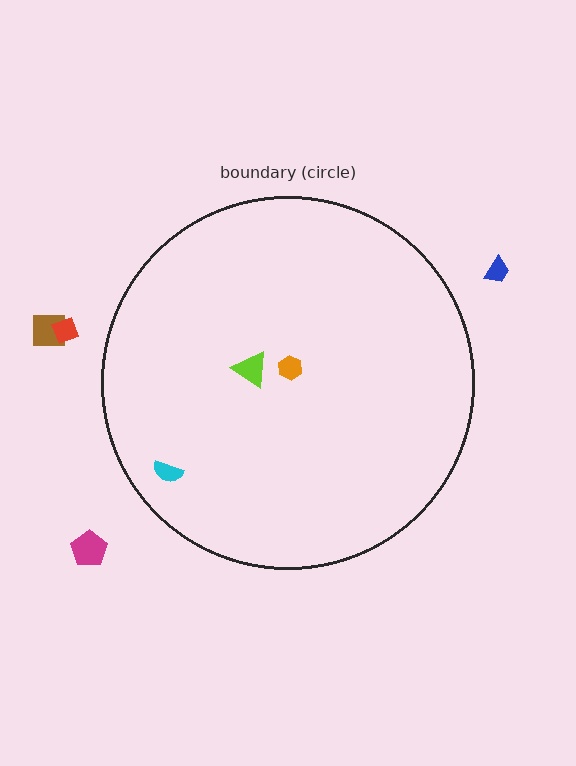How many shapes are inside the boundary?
3 inside, 4 outside.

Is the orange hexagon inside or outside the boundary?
Inside.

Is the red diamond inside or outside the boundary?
Outside.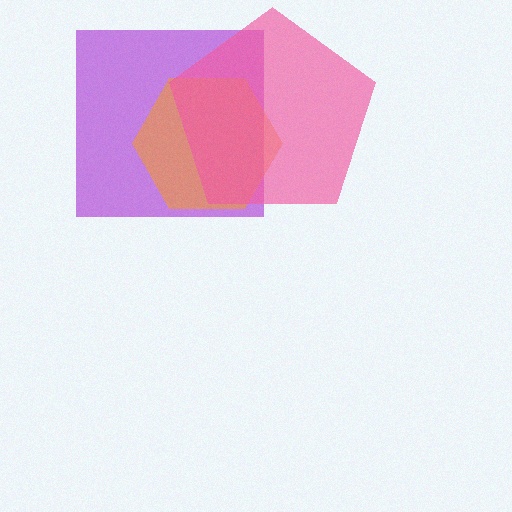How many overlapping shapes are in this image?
There are 3 overlapping shapes in the image.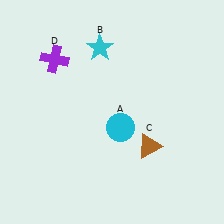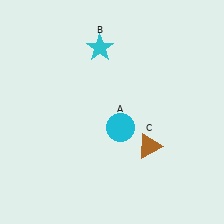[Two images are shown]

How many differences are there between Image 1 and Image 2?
There is 1 difference between the two images.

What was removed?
The purple cross (D) was removed in Image 2.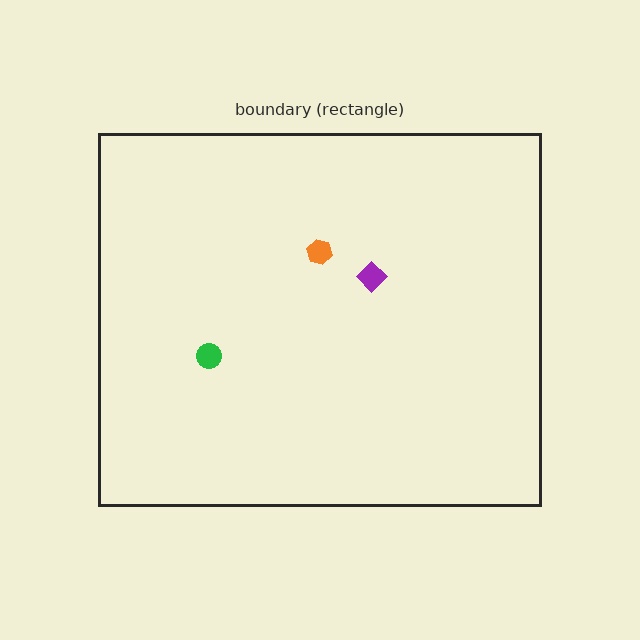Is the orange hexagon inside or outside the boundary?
Inside.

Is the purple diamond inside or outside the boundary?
Inside.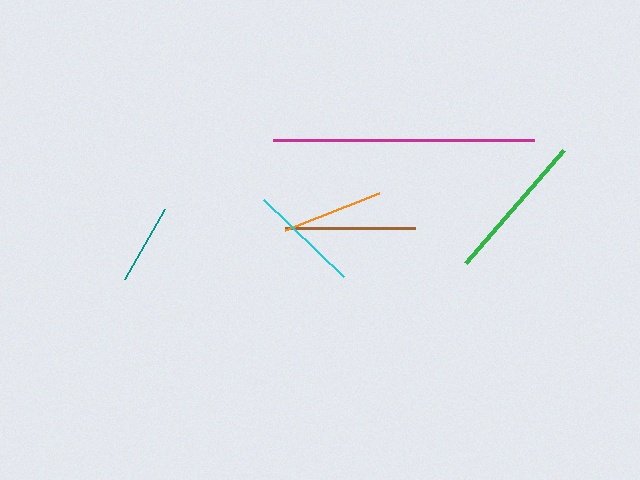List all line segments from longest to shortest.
From longest to shortest: magenta, green, brown, cyan, orange, teal.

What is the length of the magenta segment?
The magenta segment is approximately 261 pixels long.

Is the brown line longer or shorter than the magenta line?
The magenta line is longer than the brown line.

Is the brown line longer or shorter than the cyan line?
The brown line is longer than the cyan line.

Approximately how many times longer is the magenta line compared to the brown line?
The magenta line is approximately 2.0 times the length of the brown line.